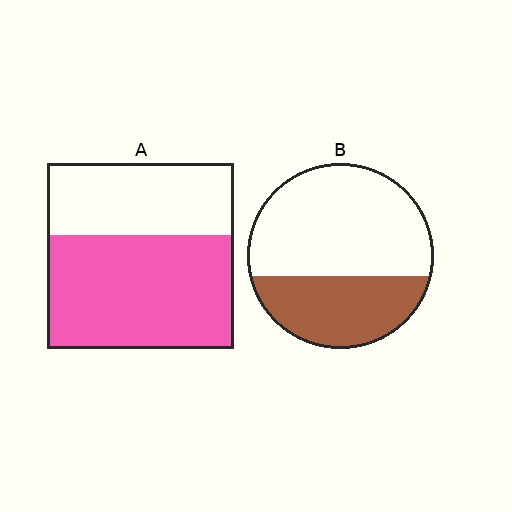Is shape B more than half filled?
No.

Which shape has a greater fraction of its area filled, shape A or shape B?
Shape A.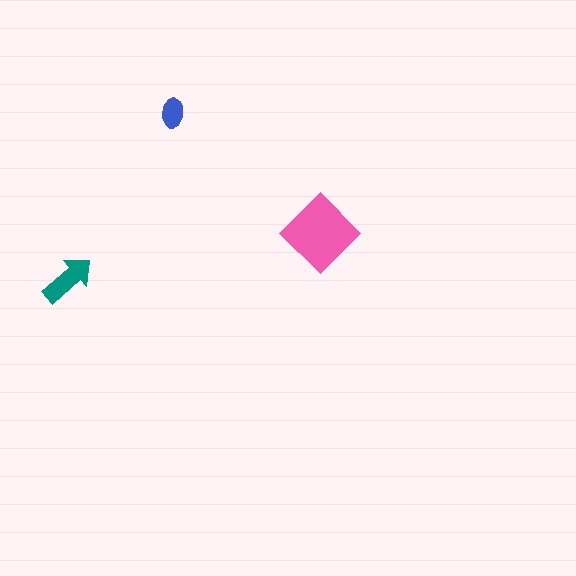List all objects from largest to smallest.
The pink diamond, the teal arrow, the blue ellipse.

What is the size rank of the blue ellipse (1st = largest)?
3rd.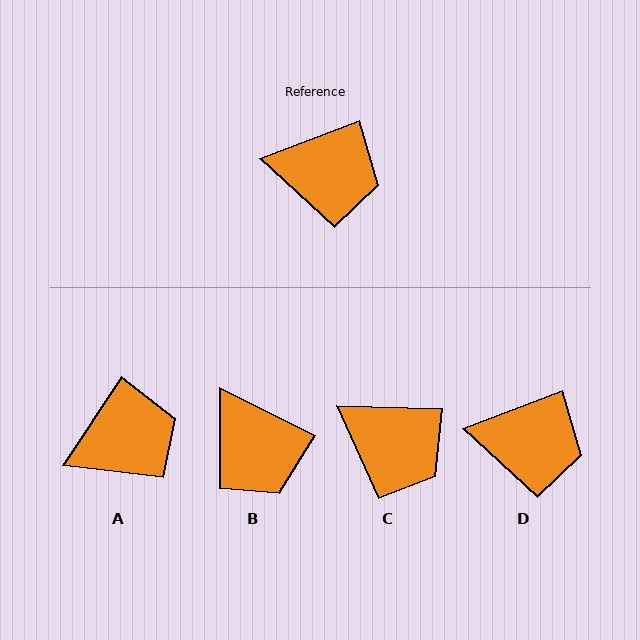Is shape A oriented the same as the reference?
No, it is off by about 36 degrees.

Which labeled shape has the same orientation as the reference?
D.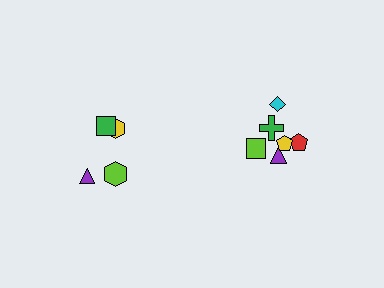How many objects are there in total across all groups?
There are 10 objects.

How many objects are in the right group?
There are 6 objects.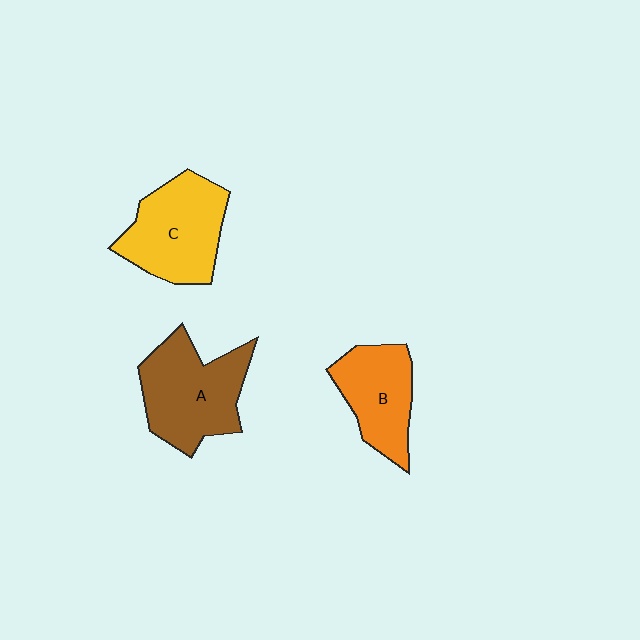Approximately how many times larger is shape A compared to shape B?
Approximately 1.3 times.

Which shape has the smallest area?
Shape B (orange).